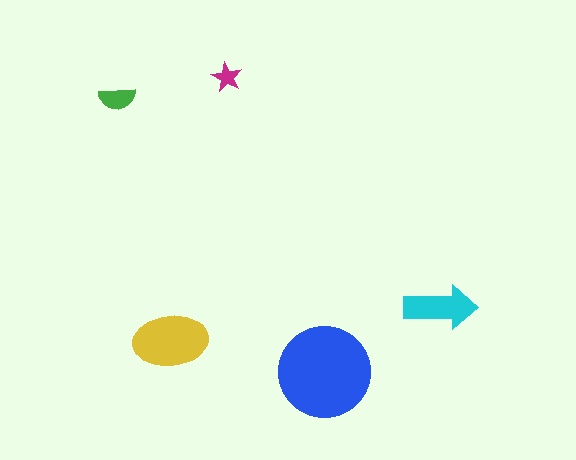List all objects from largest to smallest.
The blue circle, the yellow ellipse, the cyan arrow, the green semicircle, the magenta star.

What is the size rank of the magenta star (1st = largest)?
5th.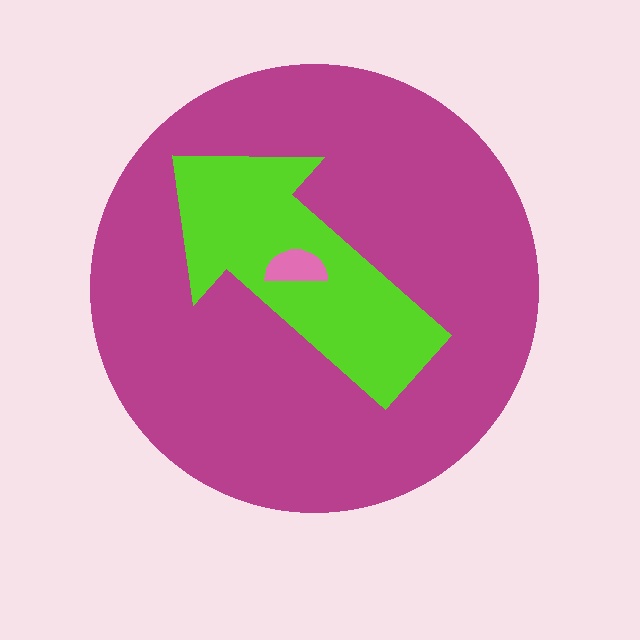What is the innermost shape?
The pink semicircle.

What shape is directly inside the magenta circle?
The lime arrow.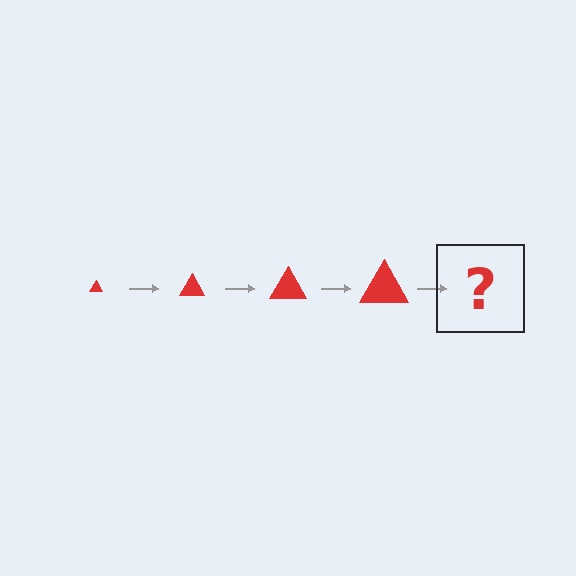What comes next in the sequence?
The next element should be a red triangle, larger than the previous one.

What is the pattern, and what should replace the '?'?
The pattern is that the triangle gets progressively larger each step. The '?' should be a red triangle, larger than the previous one.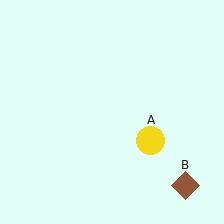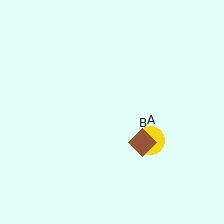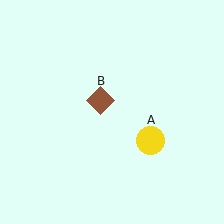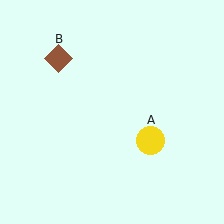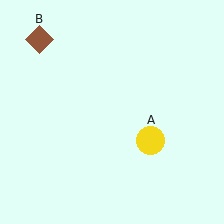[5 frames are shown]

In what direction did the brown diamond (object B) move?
The brown diamond (object B) moved up and to the left.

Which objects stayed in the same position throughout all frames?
Yellow circle (object A) remained stationary.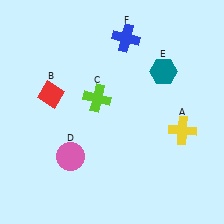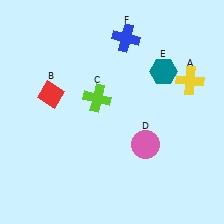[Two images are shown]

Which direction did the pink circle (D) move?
The pink circle (D) moved right.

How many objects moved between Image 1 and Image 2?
2 objects moved between the two images.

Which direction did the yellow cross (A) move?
The yellow cross (A) moved up.